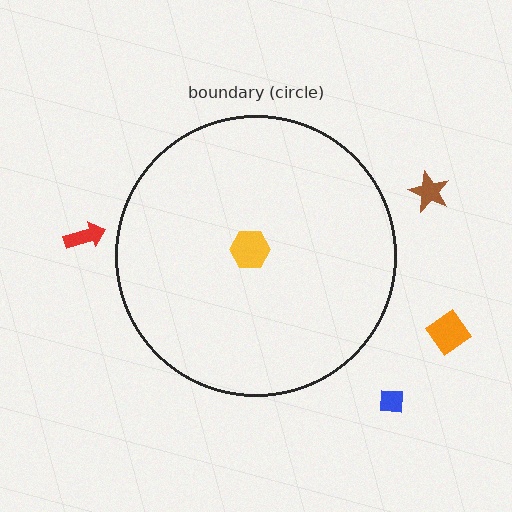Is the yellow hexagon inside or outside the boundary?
Inside.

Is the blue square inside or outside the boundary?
Outside.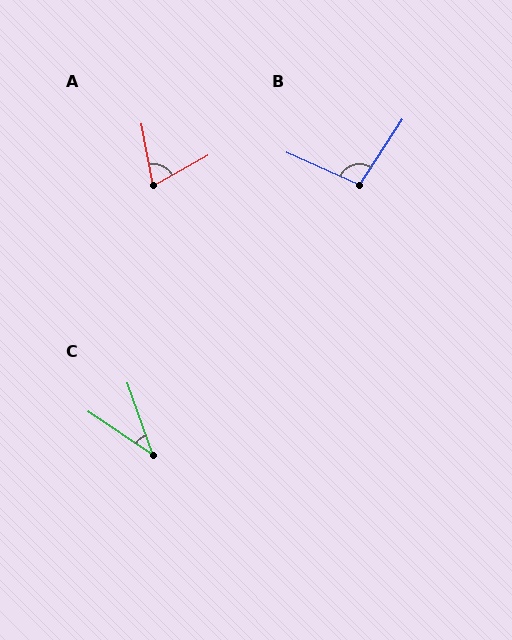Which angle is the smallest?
C, at approximately 36 degrees.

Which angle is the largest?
B, at approximately 100 degrees.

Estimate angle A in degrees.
Approximately 72 degrees.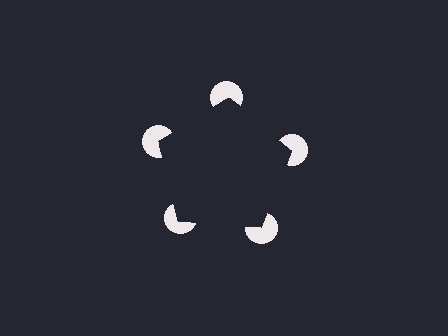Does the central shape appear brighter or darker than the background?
It typically appears slightly darker than the background, even though no actual brightness change is drawn.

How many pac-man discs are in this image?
There are 5 — one at each vertex of the illusory pentagon.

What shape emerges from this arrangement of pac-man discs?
An illusory pentagon — its edges are inferred from the aligned wedge cuts in the pac-man discs, not physically drawn.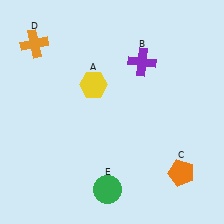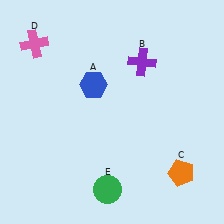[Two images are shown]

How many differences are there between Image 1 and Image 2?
There are 2 differences between the two images.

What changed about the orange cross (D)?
In Image 1, D is orange. In Image 2, it changed to pink.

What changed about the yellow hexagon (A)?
In Image 1, A is yellow. In Image 2, it changed to blue.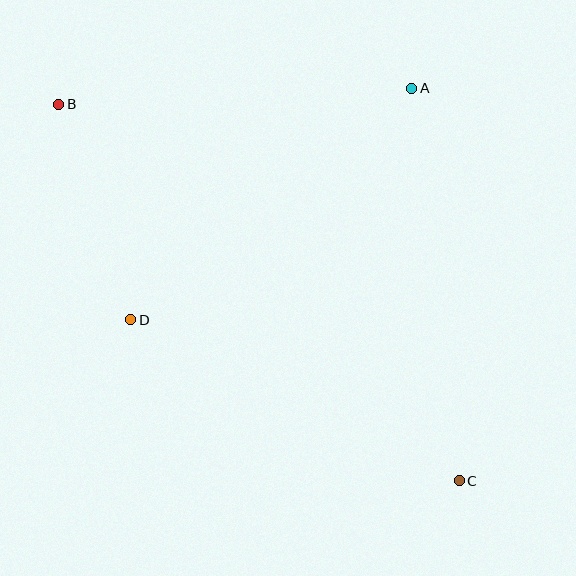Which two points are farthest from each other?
Points B and C are farthest from each other.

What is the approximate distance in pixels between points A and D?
The distance between A and D is approximately 364 pixels.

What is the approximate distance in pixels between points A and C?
The distance between A and C is approximately 395 pixels.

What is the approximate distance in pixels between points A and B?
The distance between A and B is approximately 353 pixels.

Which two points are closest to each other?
Points B and D are closest to each other.